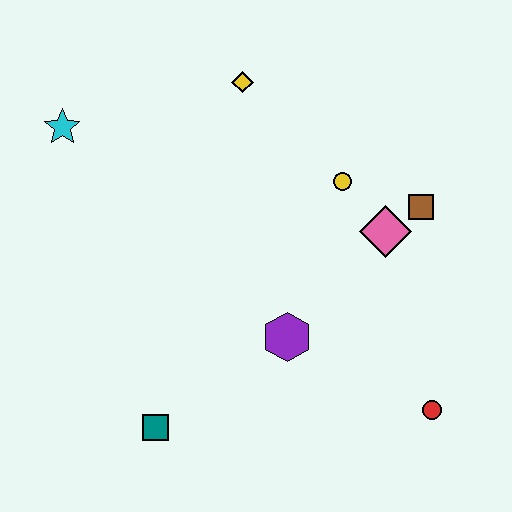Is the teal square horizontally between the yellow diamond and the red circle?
No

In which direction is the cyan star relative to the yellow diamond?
The cyan star is to the left of the yellow diamond.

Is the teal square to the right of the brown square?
No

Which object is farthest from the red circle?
The cyan star is farthest from the red circle.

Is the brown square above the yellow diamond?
No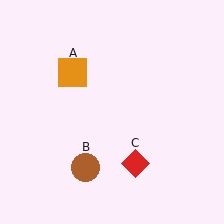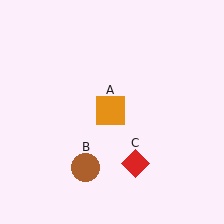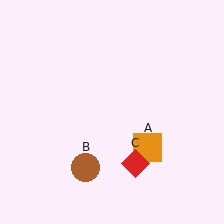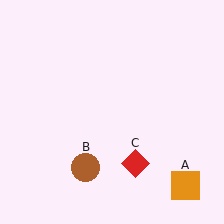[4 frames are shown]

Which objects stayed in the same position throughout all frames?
Brown circle (object B) and red diamond (object C) remained stationary.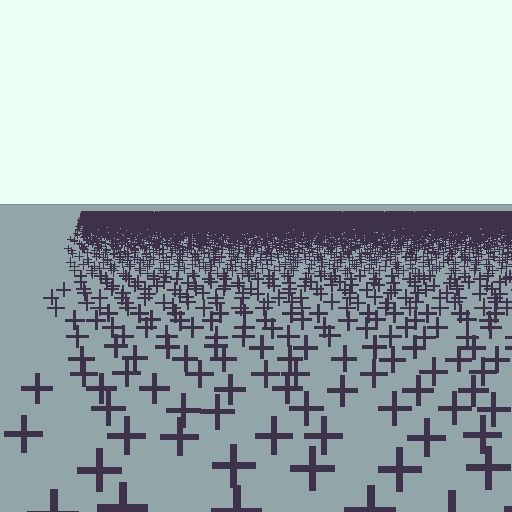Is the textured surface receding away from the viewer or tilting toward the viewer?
The surface is receding away from the viewer. Texture elements get smaller and denser toward the top.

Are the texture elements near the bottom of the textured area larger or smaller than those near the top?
Larger. Near the bottom, elements are closer to the viewer and appear at a bigger on-screen size.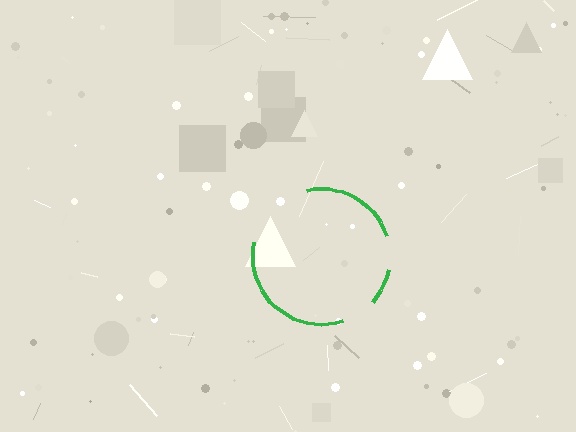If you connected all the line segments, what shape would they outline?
They would outline a circle.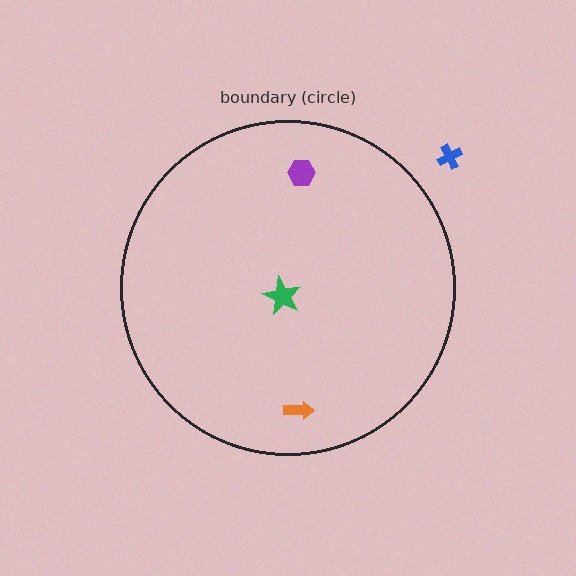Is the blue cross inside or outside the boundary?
Outside.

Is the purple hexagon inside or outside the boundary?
Inside.